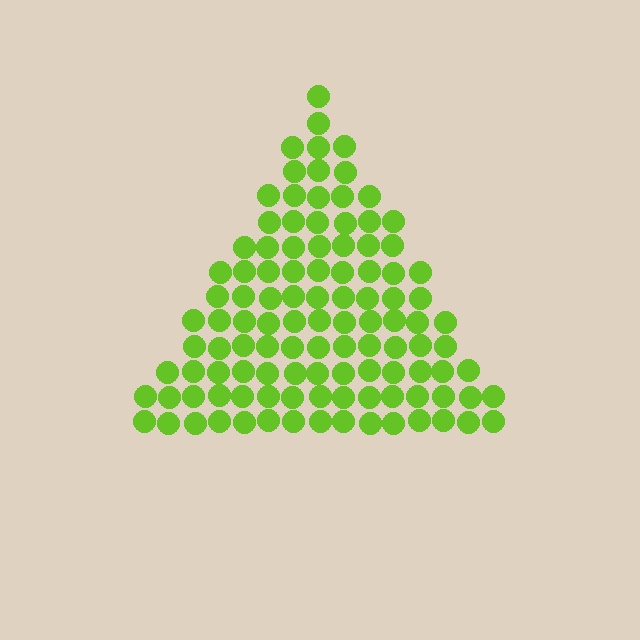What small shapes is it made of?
It is made of small circles.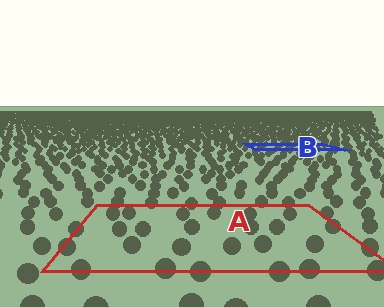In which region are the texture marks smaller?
The texture marks are smaller in region B, because it is farther away.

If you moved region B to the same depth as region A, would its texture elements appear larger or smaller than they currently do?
They would appear larger. At a closer depth, the same texture elements are projected at a bigger on-screen size.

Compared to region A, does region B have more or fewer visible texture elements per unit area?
Region B has more texture elements per unit area — they are packed more densely because it is farther away.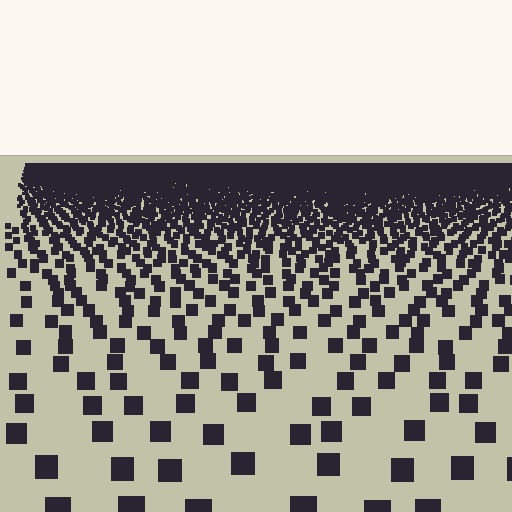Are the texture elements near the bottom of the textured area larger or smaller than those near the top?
Larger. Near the bottom, elements are closer to the viewer and appear at a bigger on-screen size.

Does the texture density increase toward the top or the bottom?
Density increases toward the top.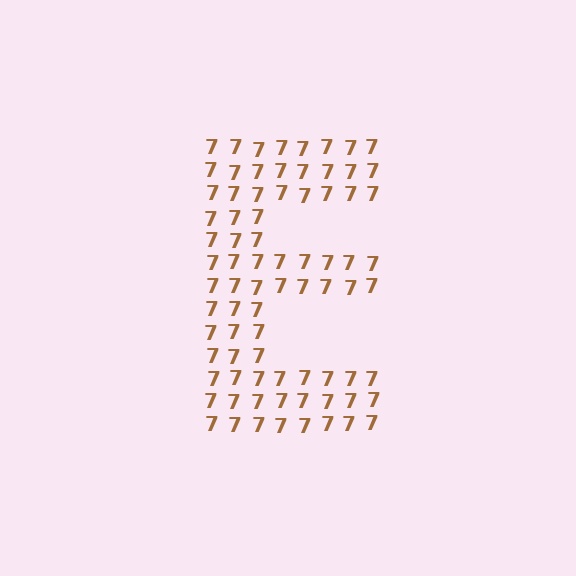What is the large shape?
The large shape is the letter E.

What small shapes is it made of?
It is made of small digit 7's.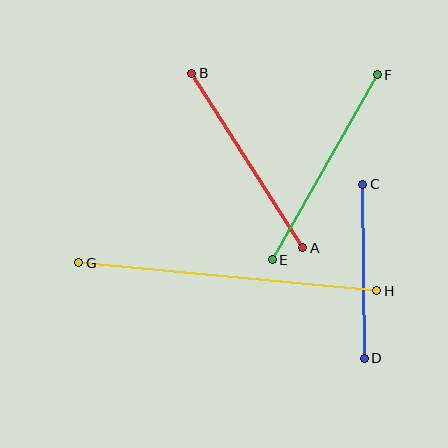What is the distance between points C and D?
The distance is approximately 174 pixels.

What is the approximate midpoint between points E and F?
The midpoint is at approximately (325, 167) pixels.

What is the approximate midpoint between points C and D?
The midpoint is at approximately (364, 271) pixels.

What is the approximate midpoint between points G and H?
The midpoint is at approximately (228, 277) pixels.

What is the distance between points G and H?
The distance is approximately 299 pixels.